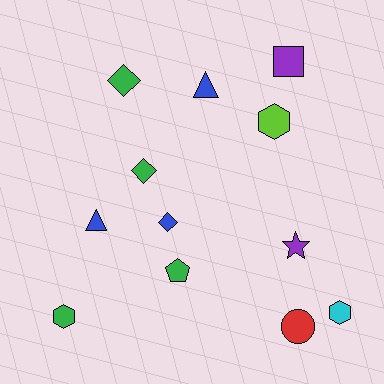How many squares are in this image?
There is 1 square.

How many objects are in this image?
There are 12 objects.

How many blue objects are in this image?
There are 3 blue objects.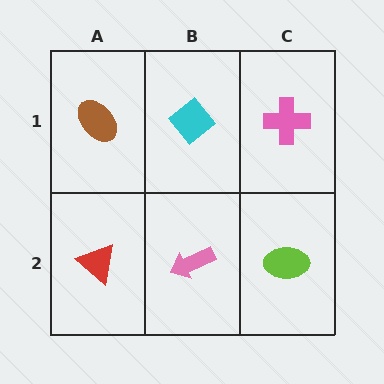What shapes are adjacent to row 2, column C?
A pink cross (row 1, column C), a pink arrow (row 2, column B).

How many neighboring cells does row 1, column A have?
2.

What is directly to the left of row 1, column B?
A brown ellipse.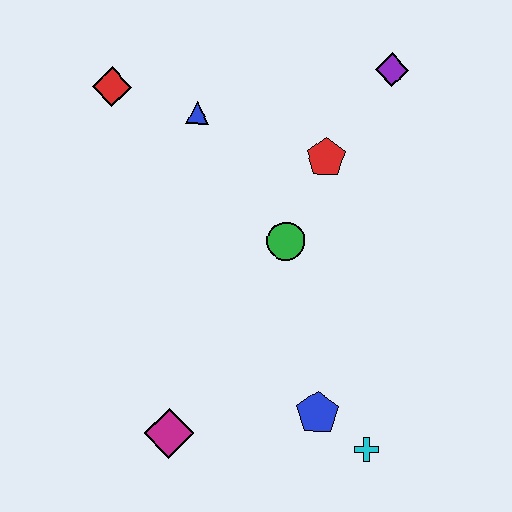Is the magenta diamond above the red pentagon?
No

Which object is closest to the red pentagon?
The green circle is closest to the red pentagon.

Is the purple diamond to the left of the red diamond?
No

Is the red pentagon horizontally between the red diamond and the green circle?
No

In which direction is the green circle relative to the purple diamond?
The green circle is below the purple diamond.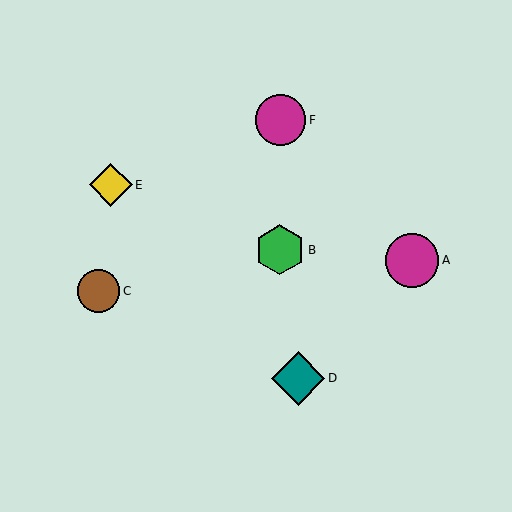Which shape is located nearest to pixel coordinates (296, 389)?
The teal diamond (labeled D) at (298, 378) is nearest to that location.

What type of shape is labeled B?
Shape B is a green hexagon.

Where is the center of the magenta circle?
The center of the magenta circle is at (412, 260).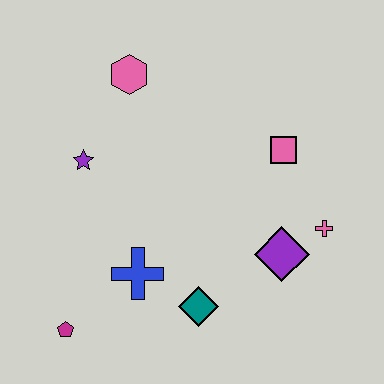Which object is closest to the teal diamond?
The blue cross is closest to the teal diamond.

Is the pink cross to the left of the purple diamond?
No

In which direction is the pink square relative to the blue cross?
The pink square is to the right of the blue cross.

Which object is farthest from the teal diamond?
The pink hexagon is farthest from the teal diamond.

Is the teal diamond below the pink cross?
Yes